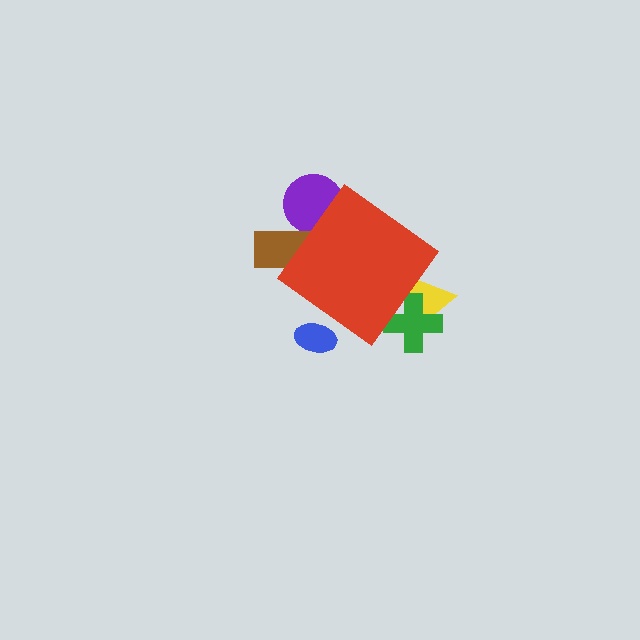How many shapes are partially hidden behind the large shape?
5 shapes are partially hidden.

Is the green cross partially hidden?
Yes, the green cross is partially hidden behind the red diamond.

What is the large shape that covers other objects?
A red diamond.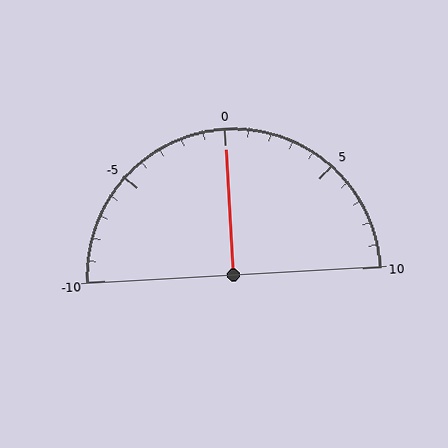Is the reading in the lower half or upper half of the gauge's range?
The reading is in the upper half of the range (-10 to 10).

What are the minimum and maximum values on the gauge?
The gauge ranges from -10 to 10.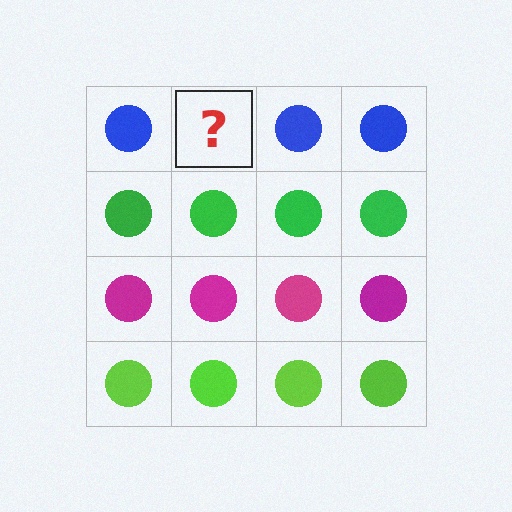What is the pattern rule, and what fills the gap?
The rule is that each row has a consistent color. The gap should be filled with a blue circle.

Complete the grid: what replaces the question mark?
The question mark should be replaced with a blue circle.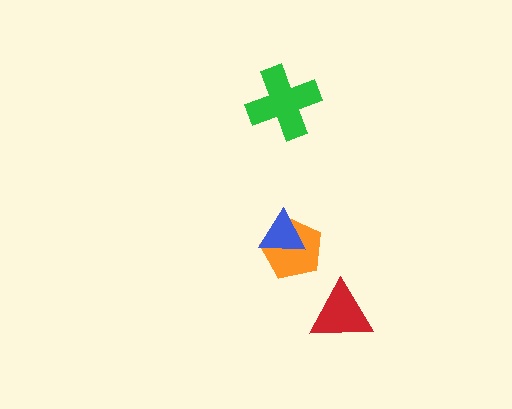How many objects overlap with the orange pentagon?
1 object overlaps with the orange pentagon.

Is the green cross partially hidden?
No, no other shape covers it.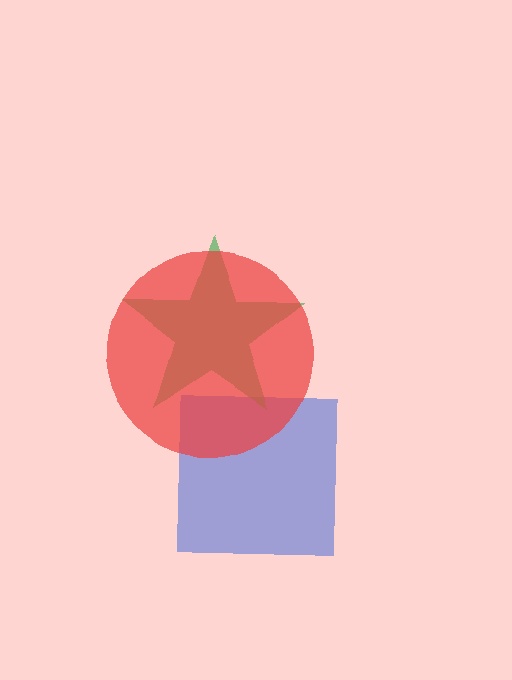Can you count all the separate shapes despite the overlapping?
Yes, there are 3 separate shapes.